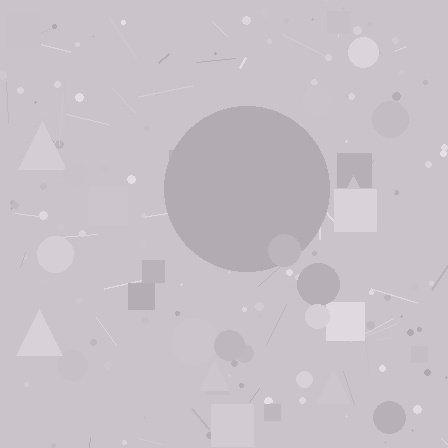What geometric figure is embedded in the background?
A circle is embedded in the background.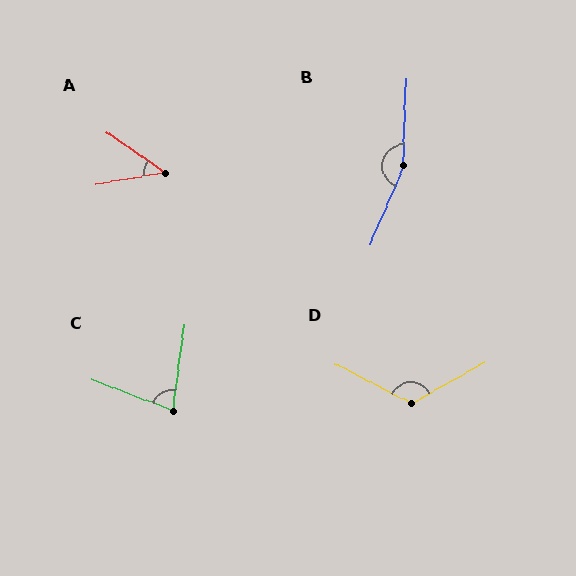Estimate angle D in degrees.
Approximately 123 degrees.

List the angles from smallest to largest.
A (44°), C (77°), D (123°), B (159°).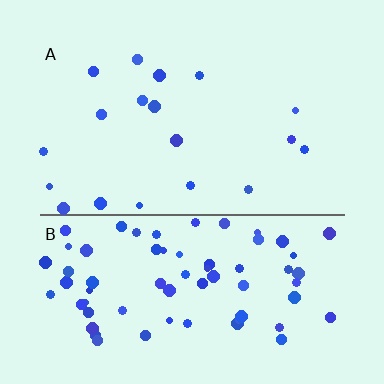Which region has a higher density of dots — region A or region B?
B (the bottom).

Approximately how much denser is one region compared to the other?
Approximately 3.9× — region B over region A.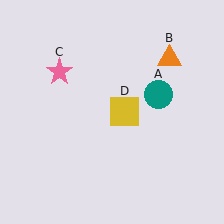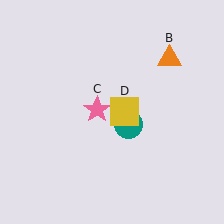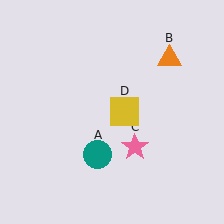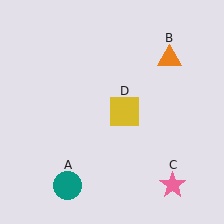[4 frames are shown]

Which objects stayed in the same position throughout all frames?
Orange triangle (object B) and yellow square (object D) remained stationary.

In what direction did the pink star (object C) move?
The pink star (object C) moved down and to the right.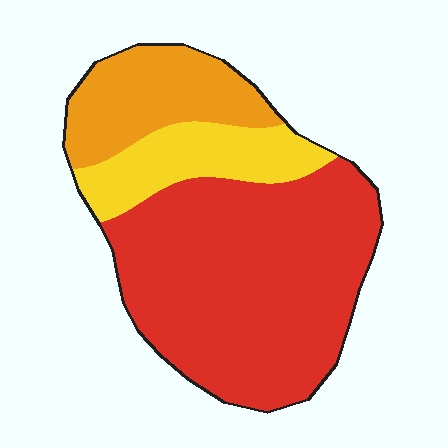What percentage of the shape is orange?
Orange covers around 20% of the shape.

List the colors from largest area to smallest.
From largest to smallest: red, orange, yellow.